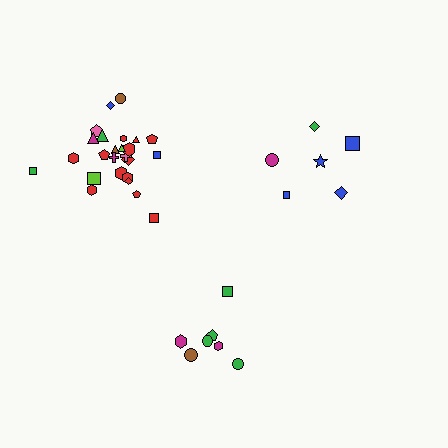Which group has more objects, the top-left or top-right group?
The top-left group.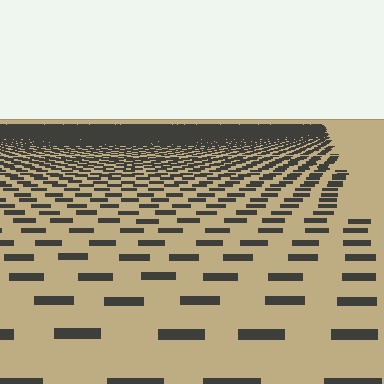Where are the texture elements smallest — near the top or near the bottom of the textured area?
Near the top.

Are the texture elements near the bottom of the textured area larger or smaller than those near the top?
Larger. Near the bottom, elements are closer to the viewer and appear at a bigger on-screen size.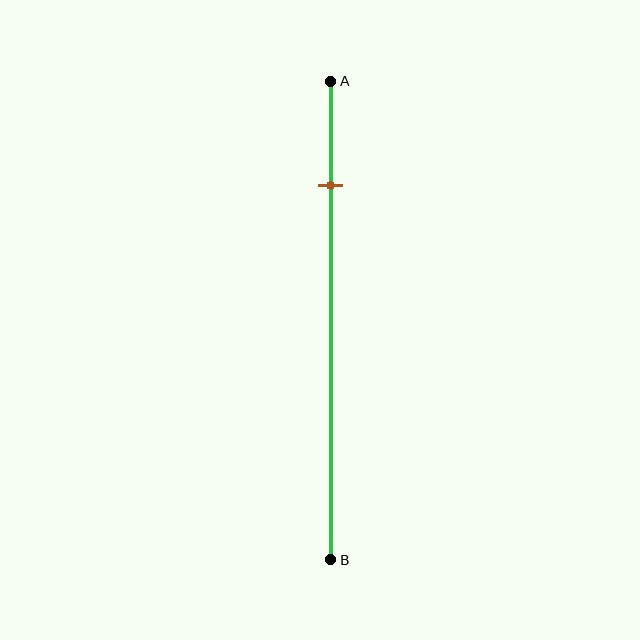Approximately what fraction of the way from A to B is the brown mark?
The brown mark is approximately 20% of the way from A to B.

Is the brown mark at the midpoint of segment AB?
No, the mark is at about 20% from A, not at the 50% midpoint.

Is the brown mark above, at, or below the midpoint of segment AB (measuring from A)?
The brown mark is above the midpoint of segment AB.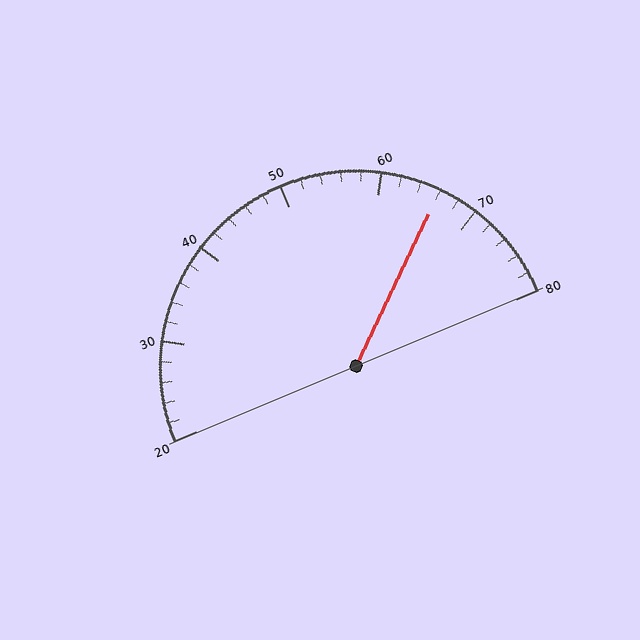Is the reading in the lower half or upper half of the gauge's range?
The reading is in the upper half of the range (20 to 80).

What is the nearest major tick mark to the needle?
The nearest major tick mark is 70.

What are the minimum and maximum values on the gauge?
The gauge ranges from 20 to 80.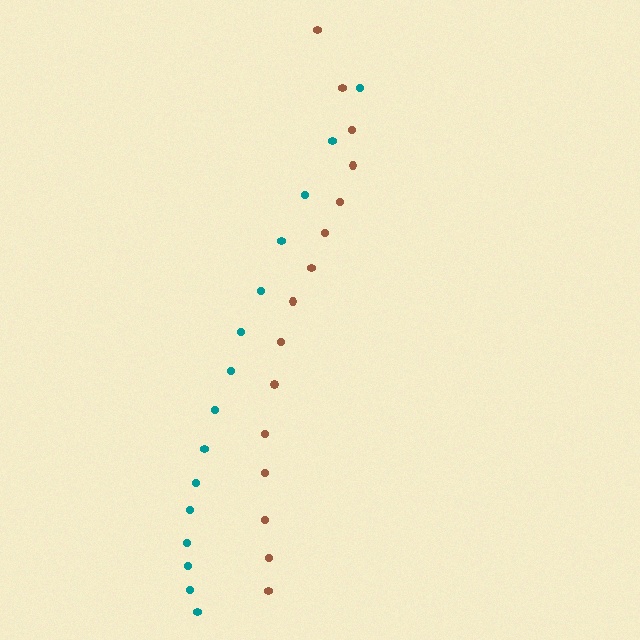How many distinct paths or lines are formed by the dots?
There are 2 distinct paths.